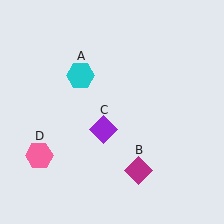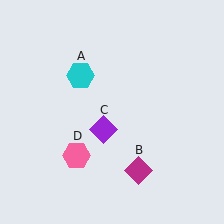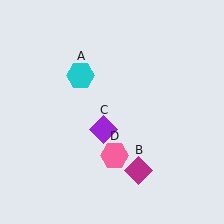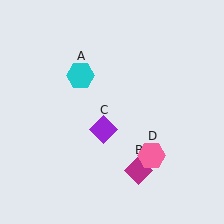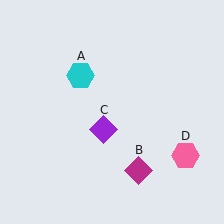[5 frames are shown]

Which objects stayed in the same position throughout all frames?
Cyan hexagon (object A) and magenta diamond (object B) and purple diamond (object C) remained stationary.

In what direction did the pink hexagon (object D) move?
The pink hexagon (object D) moved right.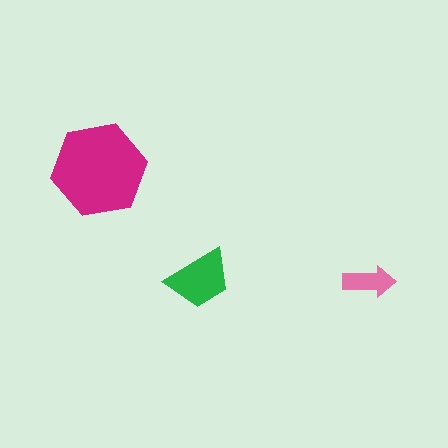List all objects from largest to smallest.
The magenta hexagon, the green trapezoid, the pink arrow.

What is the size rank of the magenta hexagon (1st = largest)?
1st.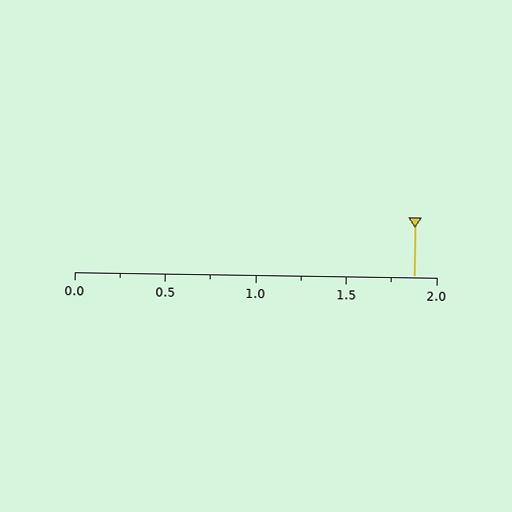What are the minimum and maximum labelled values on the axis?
The axis runs from 0.0 to 2.0.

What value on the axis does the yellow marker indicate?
The marker indicates approximately 1.88.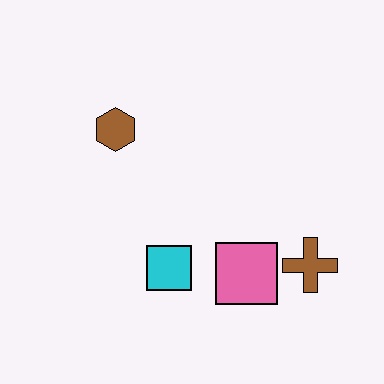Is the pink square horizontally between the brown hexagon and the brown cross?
Yes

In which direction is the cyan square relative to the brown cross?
The cyan square is to the left of the brown cross.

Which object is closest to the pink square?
The brown cross is closest to the pink square.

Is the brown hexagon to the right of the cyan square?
No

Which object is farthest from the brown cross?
The brown hexagon is farthest from the brown cross.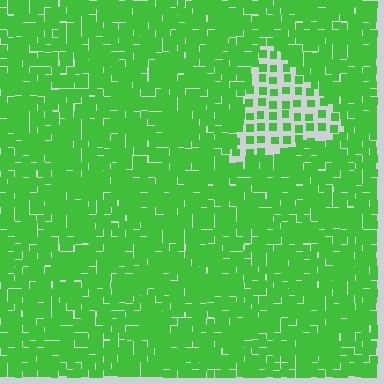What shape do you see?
I see a triangle.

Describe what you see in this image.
The image contains small green elements arranged at two different densities. A triangle-shaped region is visible where the elements are less densely packed than the surrounding area.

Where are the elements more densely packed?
The elements are more densely packed outside the triangle boundary.